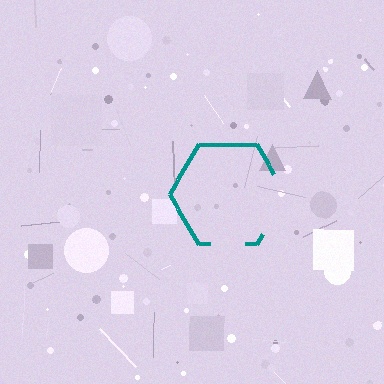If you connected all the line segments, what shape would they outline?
They would outline a hexagon.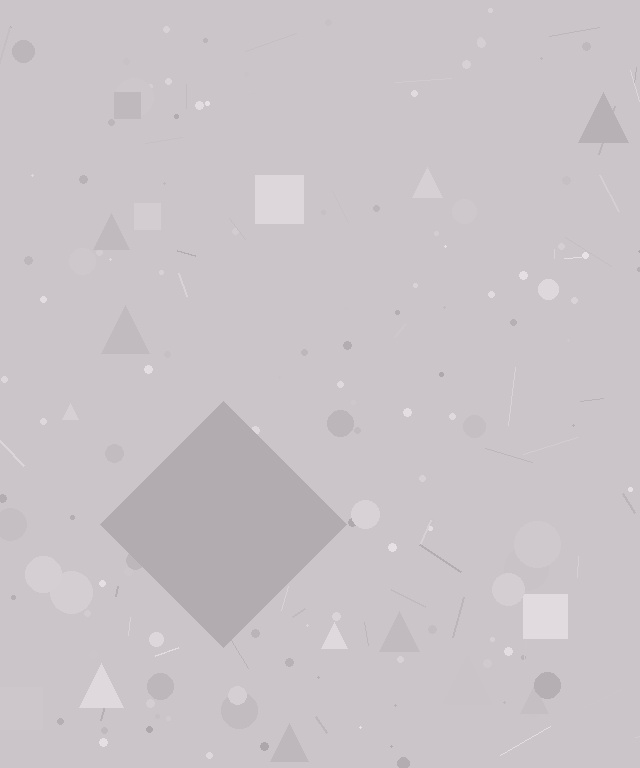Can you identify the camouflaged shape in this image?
The camouflaged shape is a diamond.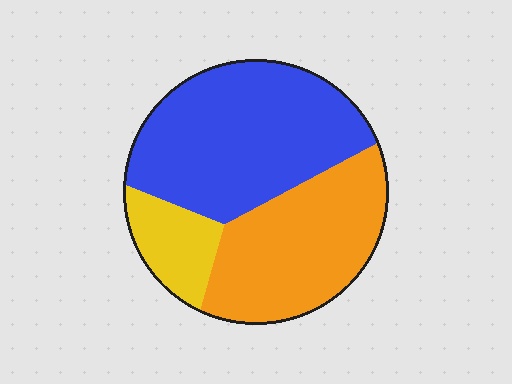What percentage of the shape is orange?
Orange takes up about three eighths (3/8) of the shape.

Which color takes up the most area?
Blue, at roughly 50%.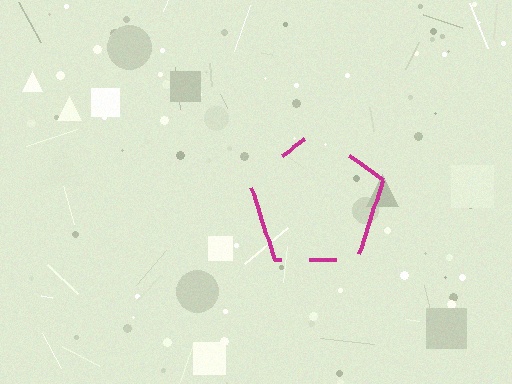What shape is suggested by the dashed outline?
The dashed outline suggests a pentagon.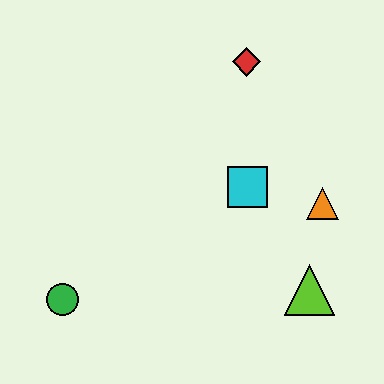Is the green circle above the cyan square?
No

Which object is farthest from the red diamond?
The green circle is farthest from the red diamond.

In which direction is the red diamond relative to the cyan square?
The red diamond is above the cyan square.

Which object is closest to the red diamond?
The cyan square is closest to the red diamond.